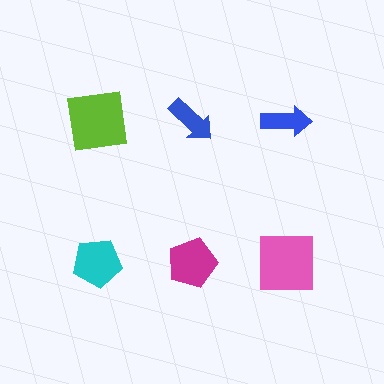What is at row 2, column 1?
A cyan pentagon.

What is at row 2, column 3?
A pink square.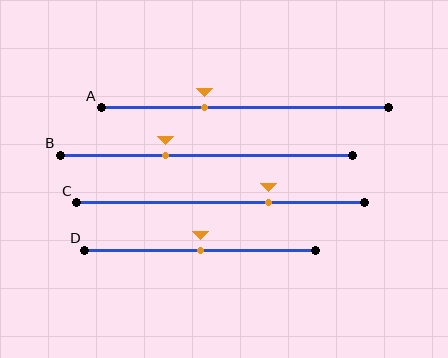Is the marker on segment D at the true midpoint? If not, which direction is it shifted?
Yes, the marker on segment D is at the true midpoint.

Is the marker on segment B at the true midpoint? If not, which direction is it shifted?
No, the marker on segment B is shifted to the left by about 14% of the segment length.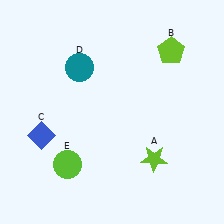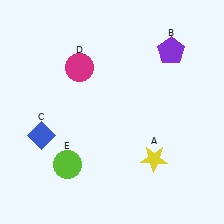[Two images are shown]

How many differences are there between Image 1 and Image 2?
There are 3 differences between the two images.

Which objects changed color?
A changed from lime to yellow. B changed from lime to purple. D changed from teal to magenta.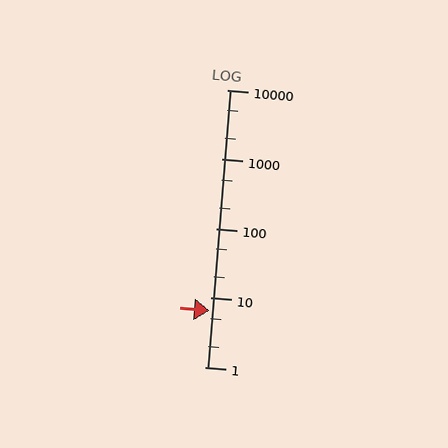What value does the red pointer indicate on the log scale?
The pointer indicates approximately 6.6.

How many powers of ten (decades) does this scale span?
The scale spans 4 decades, from 1 to 10000.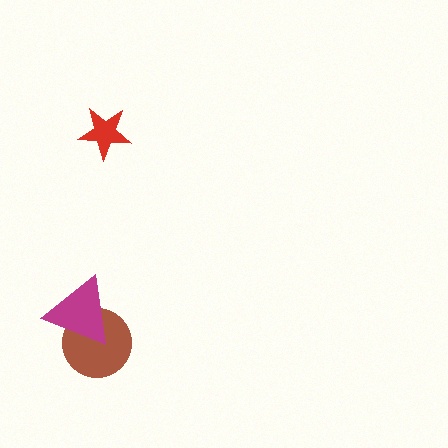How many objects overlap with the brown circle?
1 object overlaps with the brown circle.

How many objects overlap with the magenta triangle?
1 object overlaps with the magenta triangle.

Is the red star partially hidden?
No, no other shape covers it.